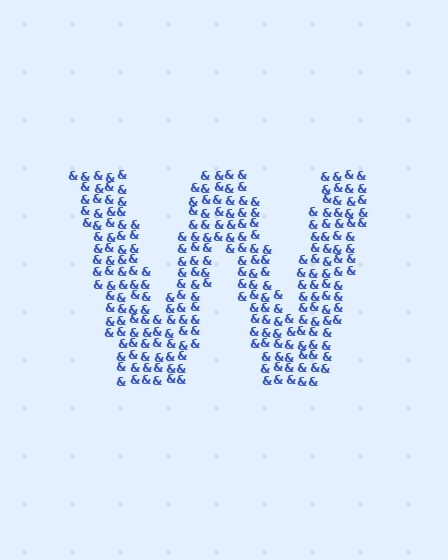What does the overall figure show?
The overall figure shows the letter W.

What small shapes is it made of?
It is made of small ampersands.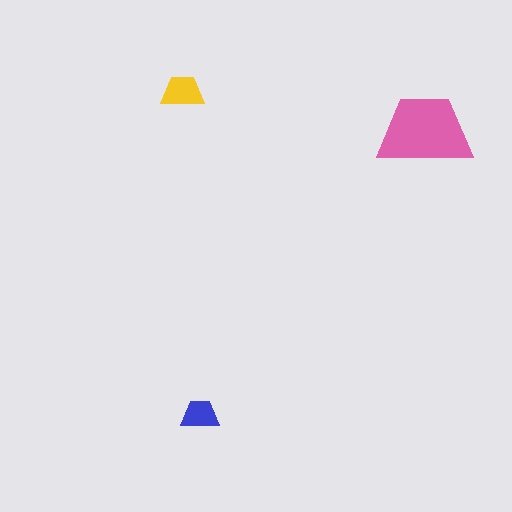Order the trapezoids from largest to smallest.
the pink one, the yellow one, the blue one.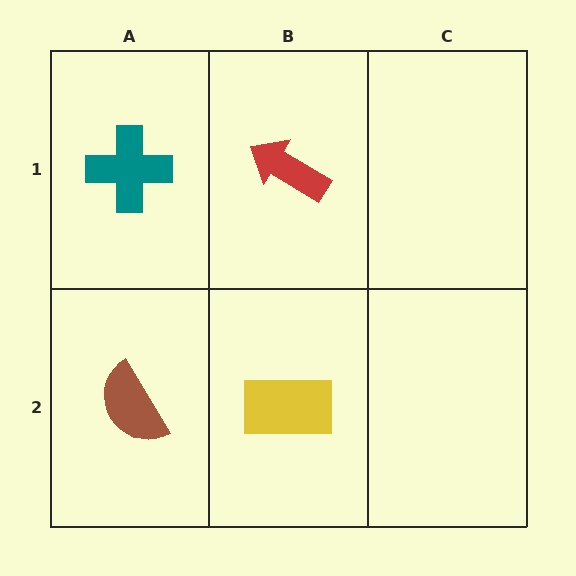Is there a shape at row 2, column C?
No, that cell is empty.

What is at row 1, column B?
A red arrow.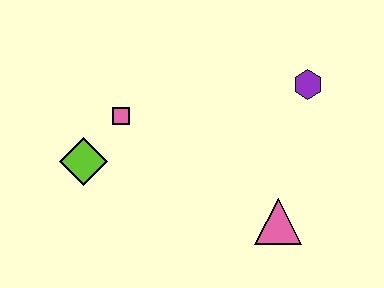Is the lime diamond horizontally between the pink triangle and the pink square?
No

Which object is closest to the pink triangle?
The purple hexagon is closest to the pink triangle.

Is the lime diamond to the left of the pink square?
Yes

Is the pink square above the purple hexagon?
No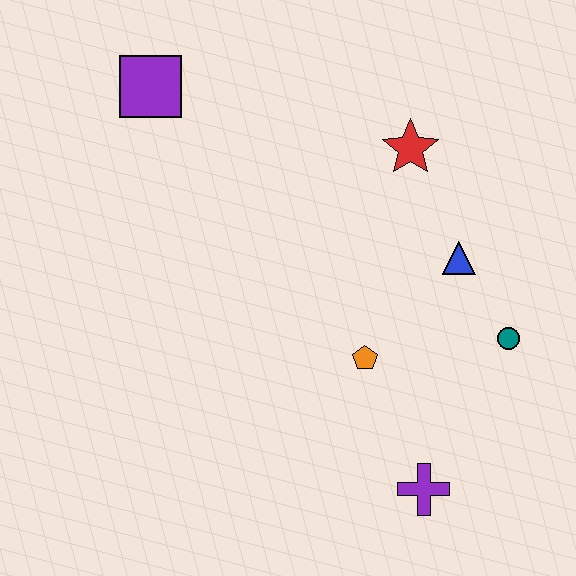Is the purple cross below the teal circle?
Yes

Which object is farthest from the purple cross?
The purple square is farthest from the purple cross.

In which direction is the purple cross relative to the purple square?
The purple cross is below the purple square.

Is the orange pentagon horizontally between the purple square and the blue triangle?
Yes